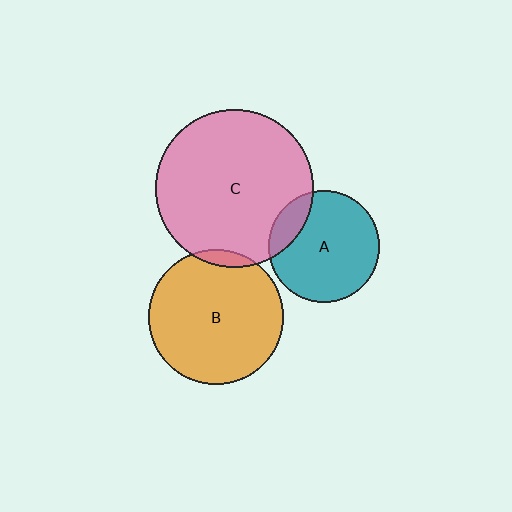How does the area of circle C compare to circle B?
Approximately 1.4 times.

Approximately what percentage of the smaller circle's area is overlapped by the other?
Approximately 5%.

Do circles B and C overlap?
Yes.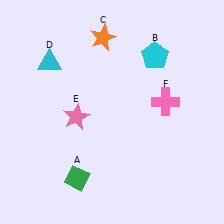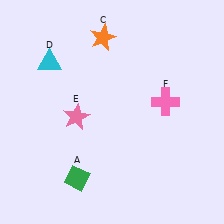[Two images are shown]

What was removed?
The cyan pentagon (B) was removed in Image 2.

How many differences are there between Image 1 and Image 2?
There is 1 difference between the two images.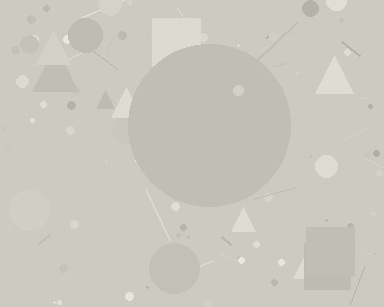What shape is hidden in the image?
A circle is hidden in the image.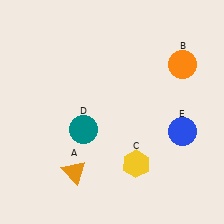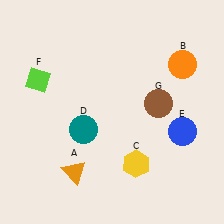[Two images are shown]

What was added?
A lime diamond (F), a brown circle (G) were added in Image 2.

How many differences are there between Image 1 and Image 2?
There are 2 differences between the two images.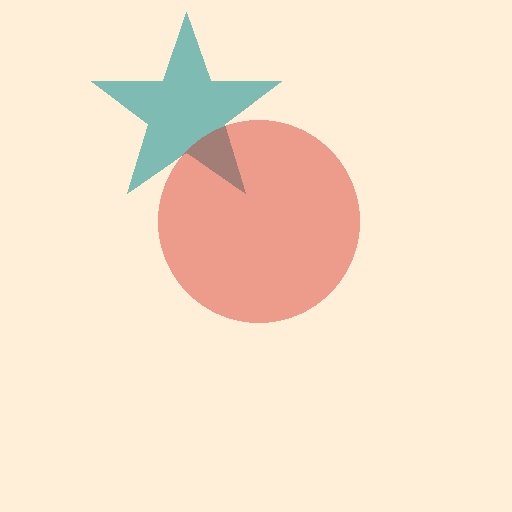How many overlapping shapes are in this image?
There are 2 overlapping shapes in the image.